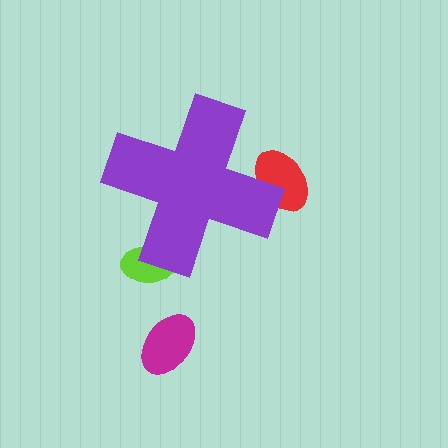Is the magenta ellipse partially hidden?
No, the magenta ellipse is fully visible.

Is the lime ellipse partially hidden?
Yes, the lime ellipse is partially hidden behind the purple cross.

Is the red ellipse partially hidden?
Yes, the red ellipse is partially hidden behind the purple cross.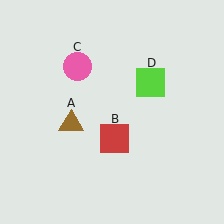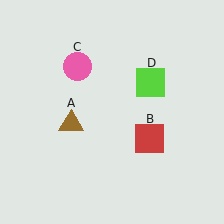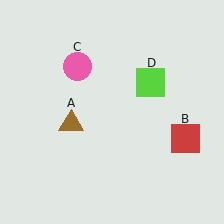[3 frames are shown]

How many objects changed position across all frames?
1 object changed position: red square (object B).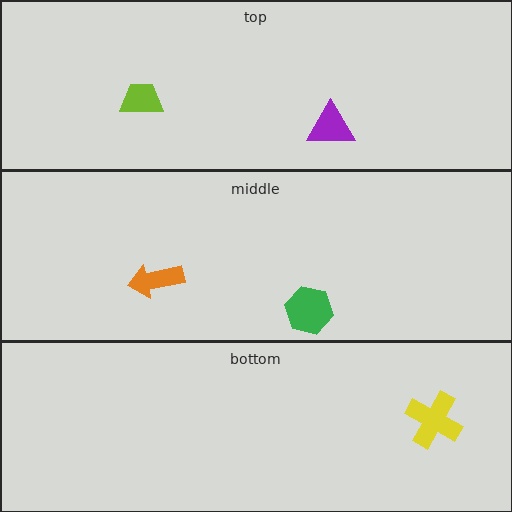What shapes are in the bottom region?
The yellow cross.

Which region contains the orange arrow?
The middle region.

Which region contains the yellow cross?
The bottom region.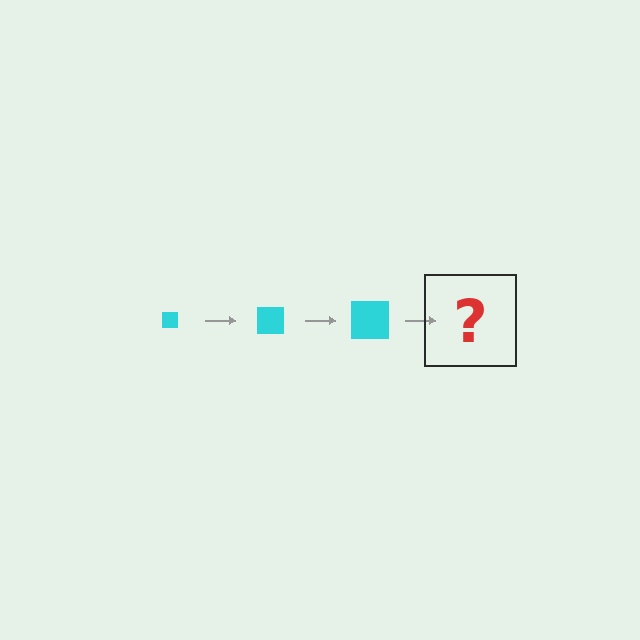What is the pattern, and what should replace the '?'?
The pattern is that the square gets progressively larger each step. The '?' should be a cyan square, larger than the previous one.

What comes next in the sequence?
The next element should be a cyan square, larger than the previous one.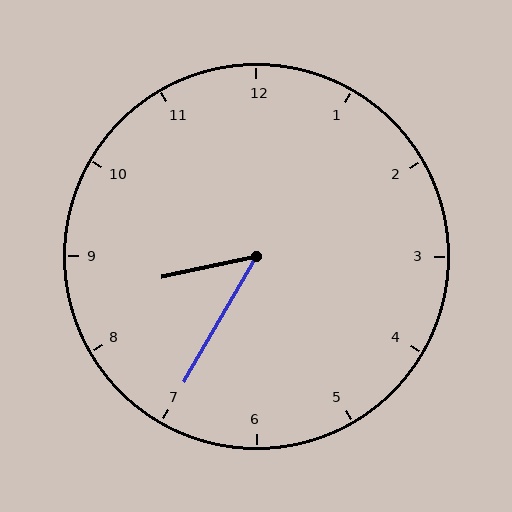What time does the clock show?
8:35.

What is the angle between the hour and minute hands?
Approximately 48 degrees.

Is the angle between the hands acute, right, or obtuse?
It is acute.